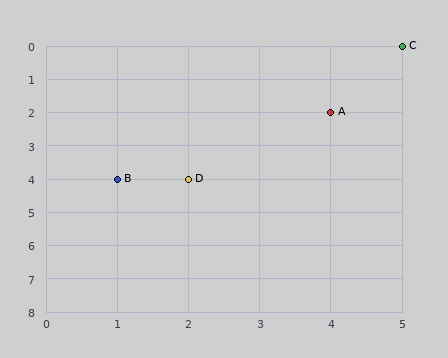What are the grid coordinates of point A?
Point A is at grid coordinates (4, 2).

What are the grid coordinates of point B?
Point B is at grid coordinates (1, 4).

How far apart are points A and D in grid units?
Points A and D are 2 columns and 2 rows apart (about 2.8 grid units diagonally).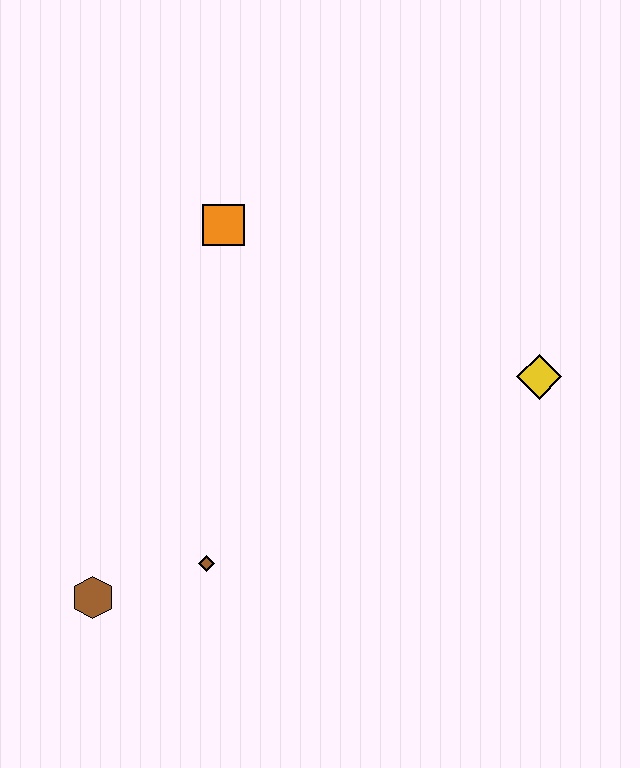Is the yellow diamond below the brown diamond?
No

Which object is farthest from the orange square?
The brown hexagon is farthest from the orange square.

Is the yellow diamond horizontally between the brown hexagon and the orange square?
No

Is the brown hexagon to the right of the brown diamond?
No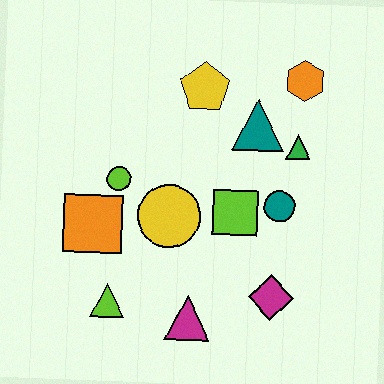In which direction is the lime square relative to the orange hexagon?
The lime square is below the orange hexagon.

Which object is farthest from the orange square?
The orange hexagon is farthest from the orange square.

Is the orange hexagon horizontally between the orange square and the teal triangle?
No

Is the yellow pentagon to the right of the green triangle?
No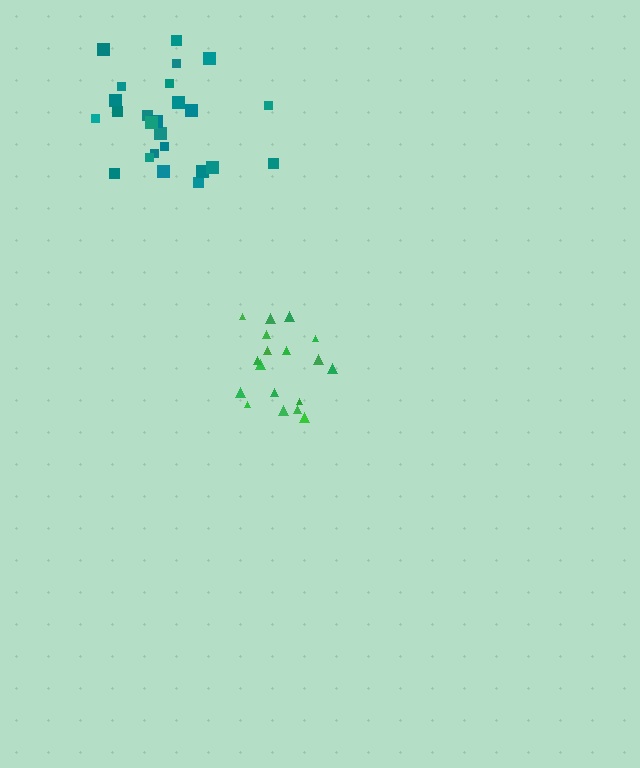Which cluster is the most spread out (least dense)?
Teal.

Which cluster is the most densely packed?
Green.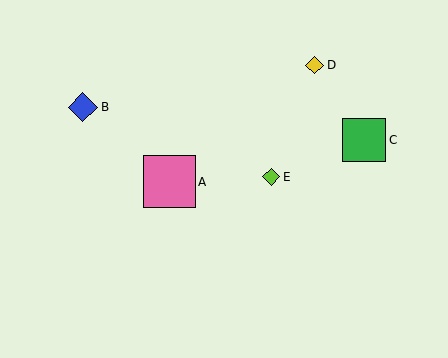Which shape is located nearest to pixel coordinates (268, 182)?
The lime diamond (labeled E) at (271, 177) is nearest to that location.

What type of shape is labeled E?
Shape E is a lime diamond.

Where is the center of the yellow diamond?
The center of the yellow diamond is at (315, 65).